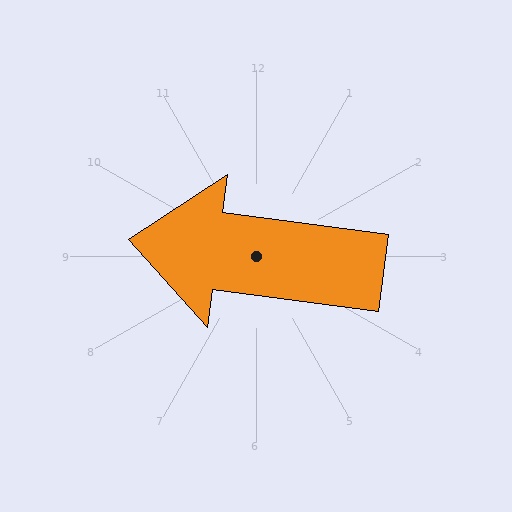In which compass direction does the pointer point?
West.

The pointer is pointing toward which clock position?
Roughly 9 o'clock.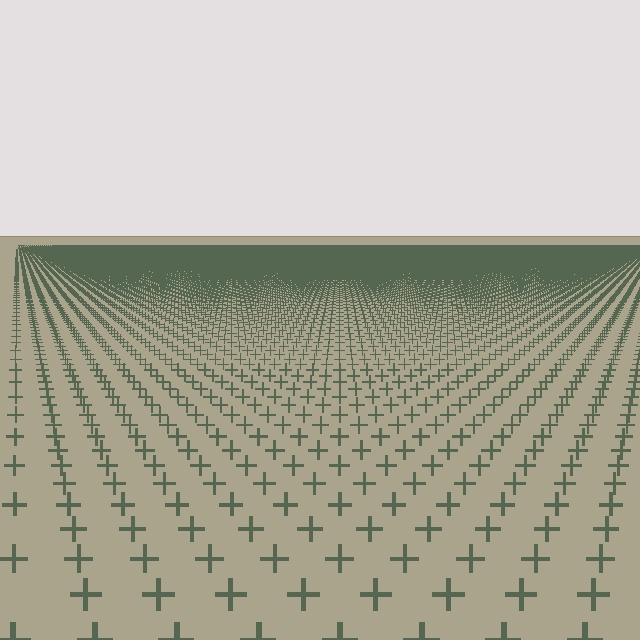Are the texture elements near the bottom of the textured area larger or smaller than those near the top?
Larger. Near the bottom, elements are closer to the viewer and appear at a bigger on-screen size.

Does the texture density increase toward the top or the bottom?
Density increases toward the top.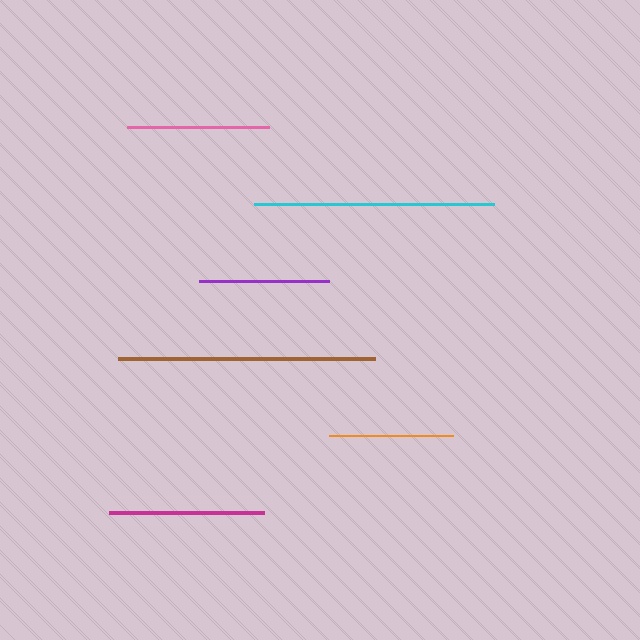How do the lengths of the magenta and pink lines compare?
The magenta and pink lines are approximately the same length.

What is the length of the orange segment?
The orange segment is approximately 123 pixels long.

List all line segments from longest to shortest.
From longest to shortest: brown, cyan, magenta, pink, purple, orange.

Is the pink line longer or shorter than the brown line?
The brown line is longer than the pink line.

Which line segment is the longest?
The brown line is the longest at approximately 257 pixels.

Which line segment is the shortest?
The orange line is the shortest at approximately 123 pixels.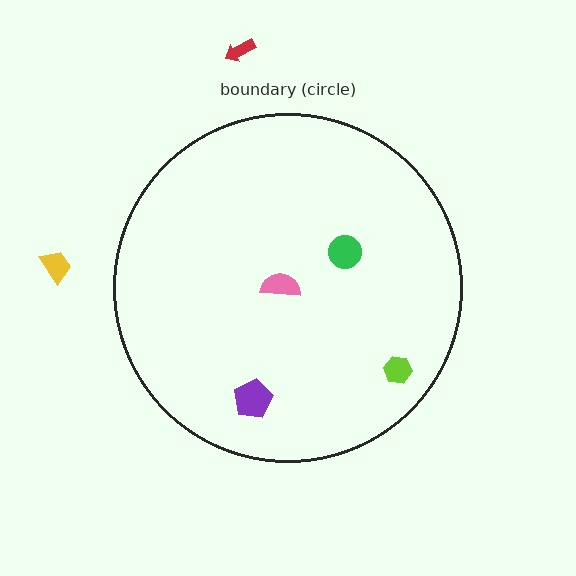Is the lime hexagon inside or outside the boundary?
Inside.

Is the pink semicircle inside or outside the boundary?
Inside.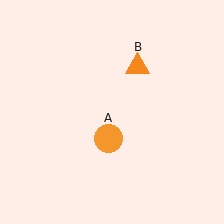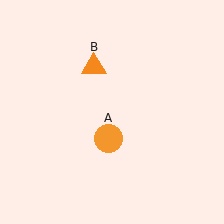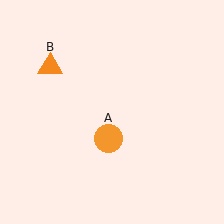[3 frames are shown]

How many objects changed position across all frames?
1 object changed position: orange triangle (object B).